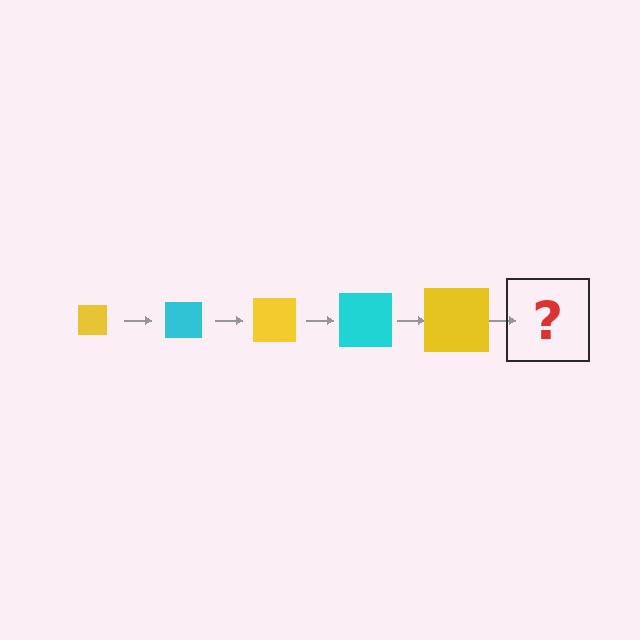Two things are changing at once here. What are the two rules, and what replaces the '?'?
The two rules are that the square grows larger each step and the color cycles through yellow and cyan. The '?' should be a cyan square, larger than the previous one.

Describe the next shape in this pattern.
It should be a cyan square, larger than the previous one.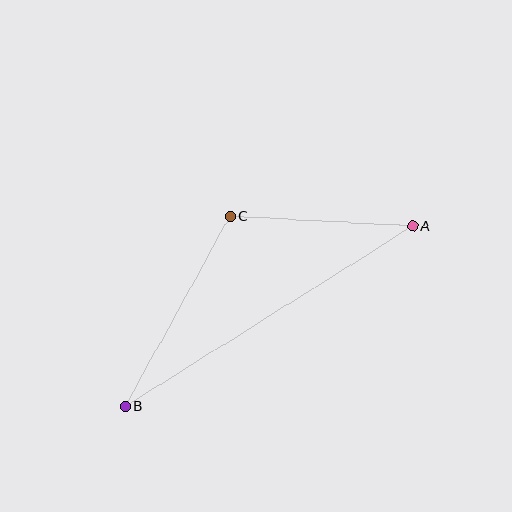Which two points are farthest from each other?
Points A and B are farthest from each other.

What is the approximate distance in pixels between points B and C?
The distance between B and C is approximately 217 pixels.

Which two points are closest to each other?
Points A and C are closest to each other.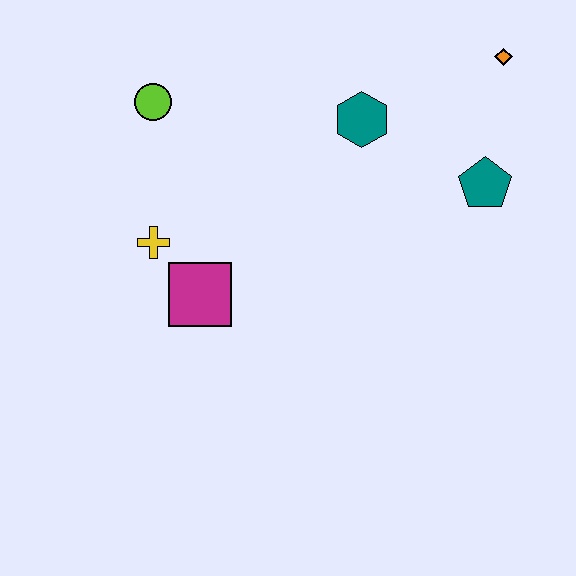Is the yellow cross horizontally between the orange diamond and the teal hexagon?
No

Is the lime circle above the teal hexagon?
Yes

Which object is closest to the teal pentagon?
The orange diamond is closest to the teal pentagon.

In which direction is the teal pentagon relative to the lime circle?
The teal pentagon is to the right of the lime circle.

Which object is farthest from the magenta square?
The orange diamond is farthest from the magenta square.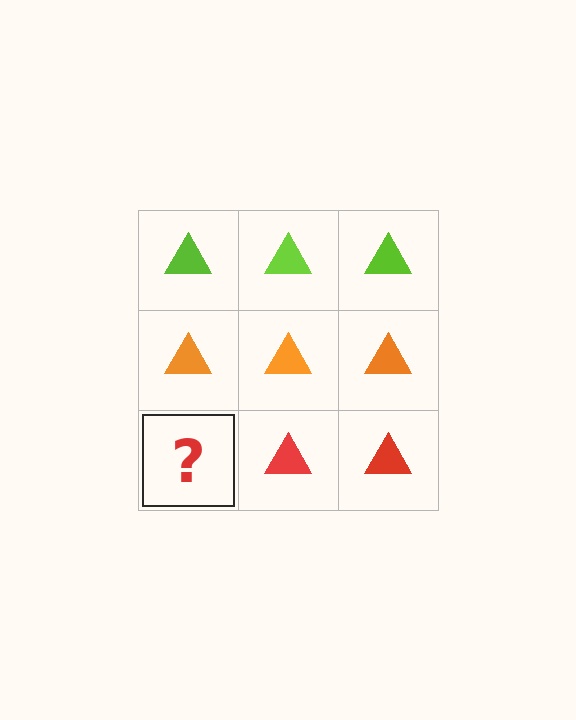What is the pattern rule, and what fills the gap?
The rule is that each row has a consistent color. The gap should be filled with a red triangle.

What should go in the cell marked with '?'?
The missing cell should contain a red triangle.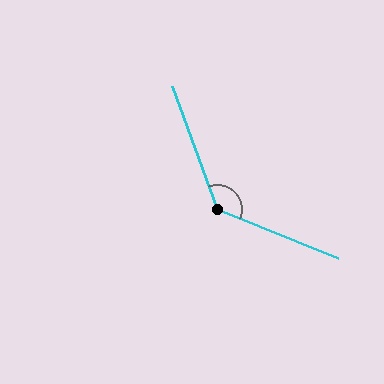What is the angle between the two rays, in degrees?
Approximately 132 degrees.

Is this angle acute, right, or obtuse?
It is obtuse.